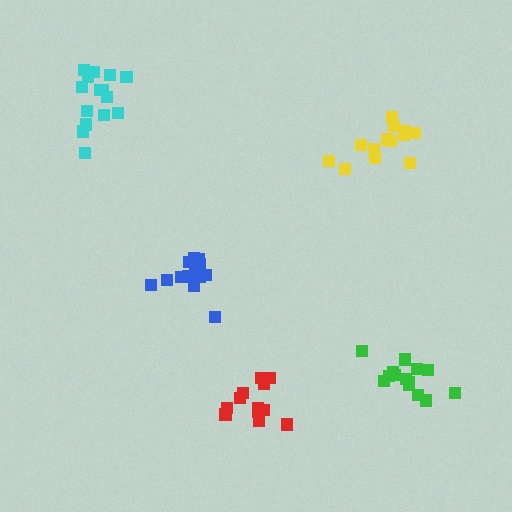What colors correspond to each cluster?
The clusters are colored: blue, yellow, red, cyan, green.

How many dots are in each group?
Group 1: 14 dots, Group 2: 13 dots, Group 3: 12 dots, Group 4: 16 dots, Group 5: 14 dots (69 total).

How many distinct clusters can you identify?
There are 5 distinct clusters.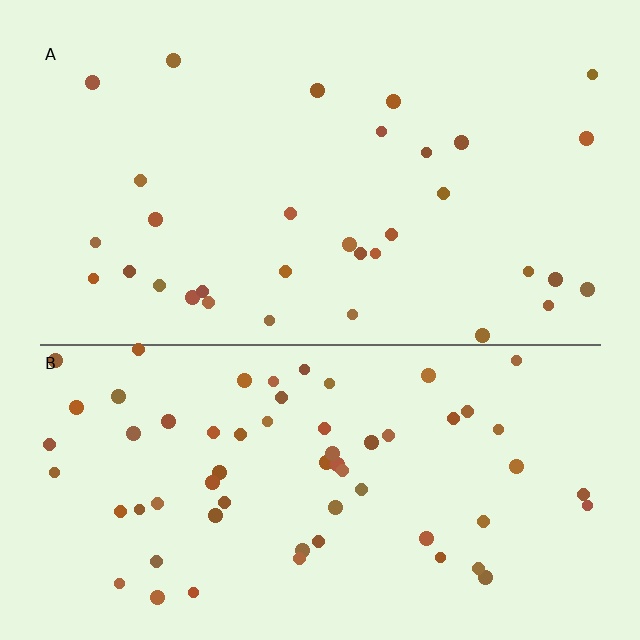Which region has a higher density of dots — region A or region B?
B (the bottom).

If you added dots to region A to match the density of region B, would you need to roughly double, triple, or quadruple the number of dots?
Approximately double.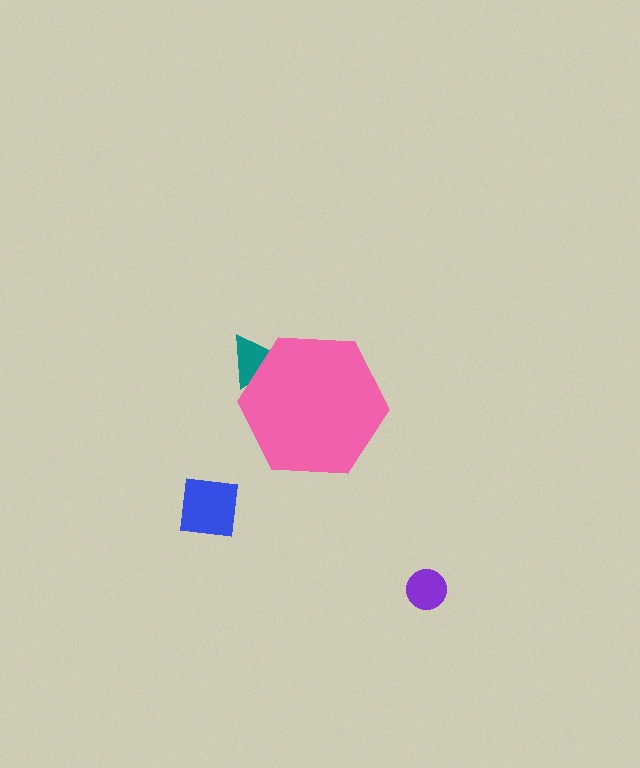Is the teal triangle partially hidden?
Yes, the teal triangle is partially hidden behind the pink hexagon.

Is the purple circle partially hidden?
No, the purple circle is fully visible.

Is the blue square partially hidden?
No, the blue square is fully visible.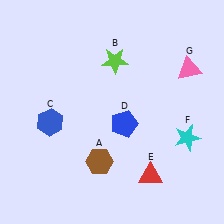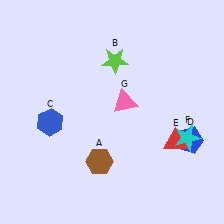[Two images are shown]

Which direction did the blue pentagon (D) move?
The blue pentagon (D) moved right.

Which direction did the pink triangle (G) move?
The pink triangle (G) moved left.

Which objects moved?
The objects that moved are: the blue pentagon (D), the red triangle (E), the pink triangle (G).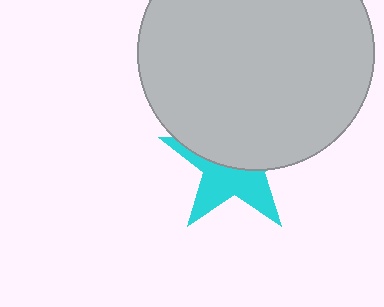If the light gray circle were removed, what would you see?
You would see the complete cyan star.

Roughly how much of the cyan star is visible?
About half of it is visible (roughly 46%).